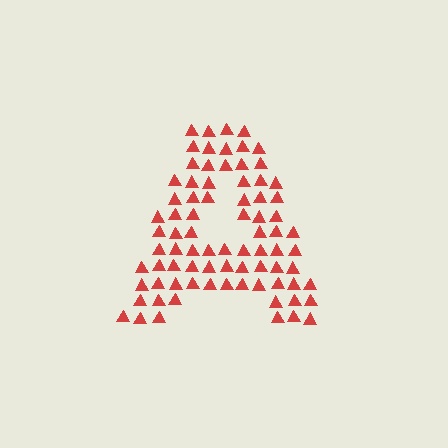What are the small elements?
The small elements are triangles.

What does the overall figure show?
The overall figure shows the letter A.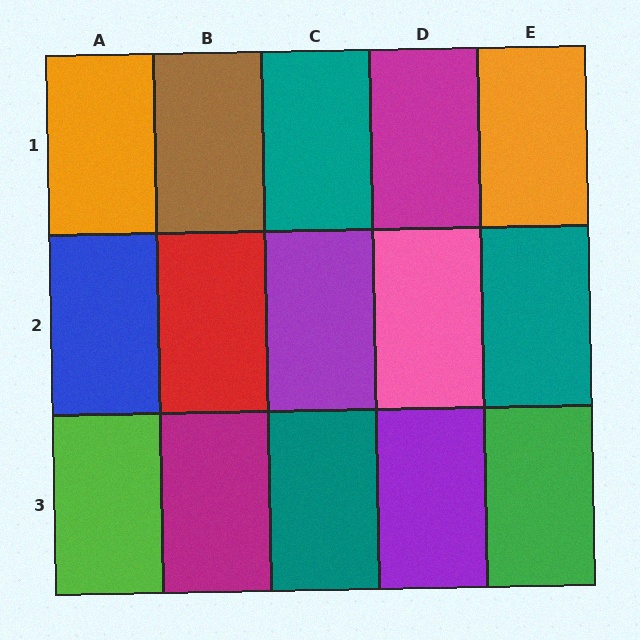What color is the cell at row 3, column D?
Purple.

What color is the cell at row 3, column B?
Magenta.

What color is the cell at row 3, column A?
Lime.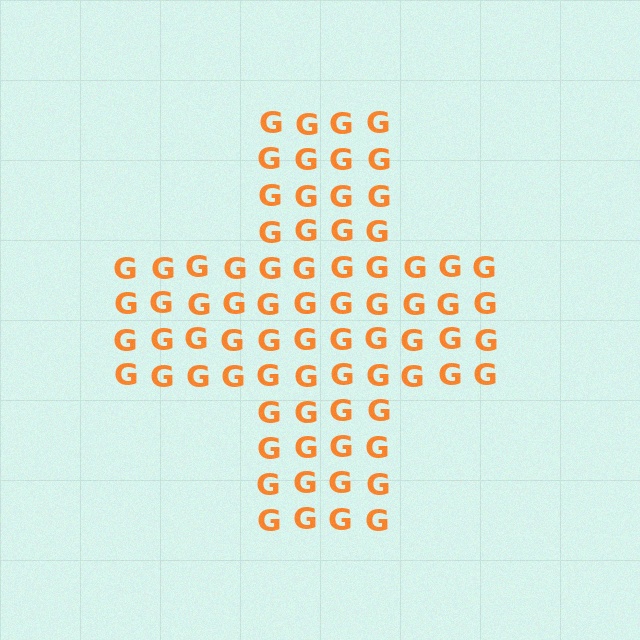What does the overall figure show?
The overall figure shows a cross.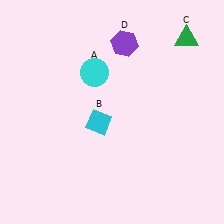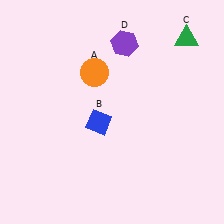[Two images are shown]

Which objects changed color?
A changed from cyan to orange. B changed from cyan to blue.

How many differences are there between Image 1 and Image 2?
There are 2 differences between the two images.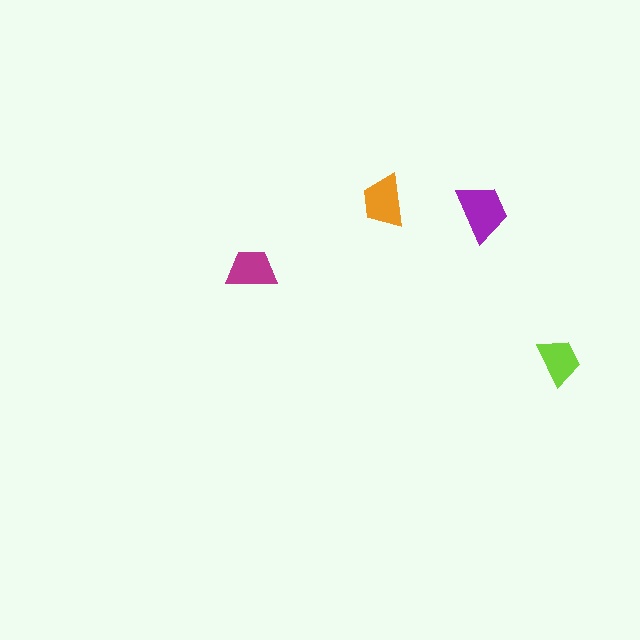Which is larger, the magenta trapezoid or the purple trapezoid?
The purple one.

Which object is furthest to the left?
The magenta trapezoid is leftmost.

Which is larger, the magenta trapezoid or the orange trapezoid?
The orange one.